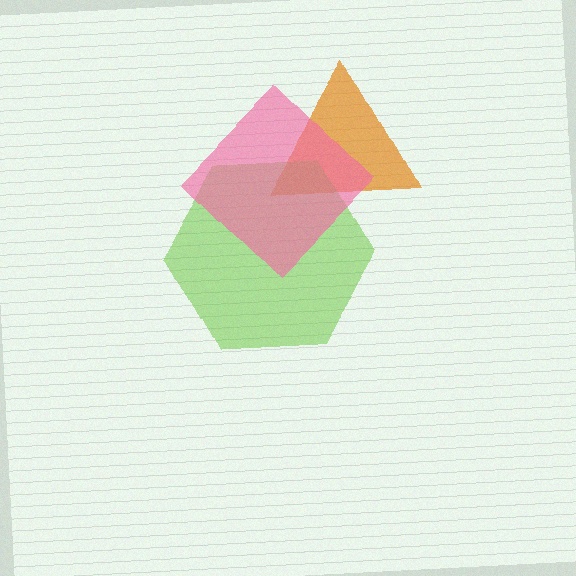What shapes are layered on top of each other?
The layered shapes are: an orange triangle, a lime hexagon, a pink diamond.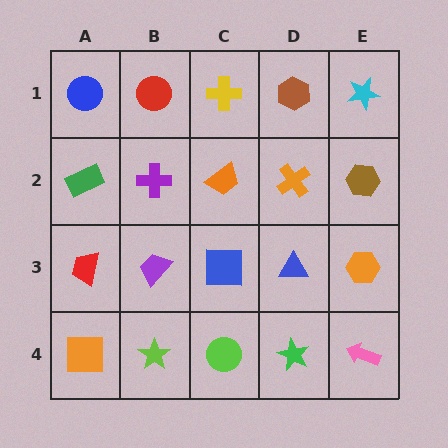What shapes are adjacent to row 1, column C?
An orange trapezoid (row 2, column C), a red circle (row 1, column B), a brown hexagon (row 1, column D).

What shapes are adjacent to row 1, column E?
A brown hexagon (row 2, column E), a brown hexagon (row 1, column D).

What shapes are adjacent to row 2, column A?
A blue circle (row 1, column A), a red trapezoid (row 3, column A), a purple cross (row 2, column B).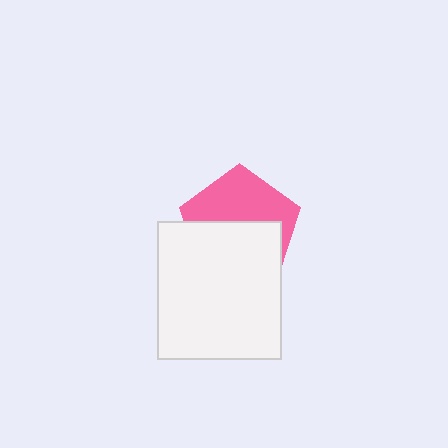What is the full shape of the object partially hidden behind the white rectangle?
The partially hidden object is a pink pentagon.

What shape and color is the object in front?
The object in front is a white rectangle.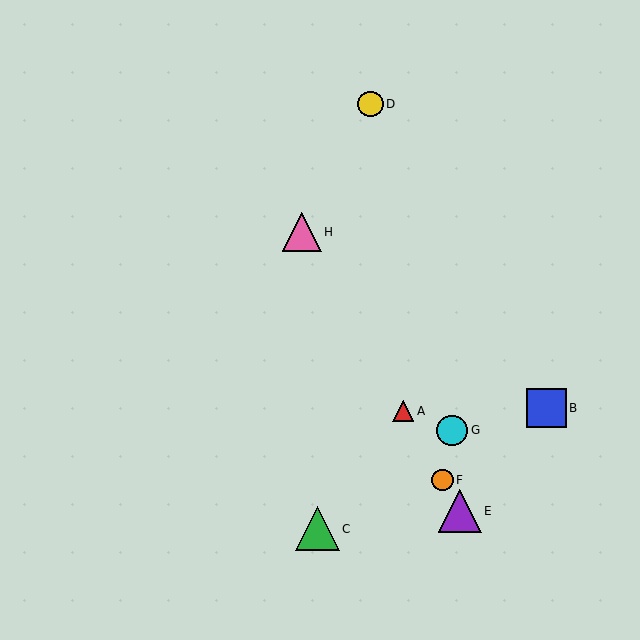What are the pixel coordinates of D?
Object D is at (371, 104).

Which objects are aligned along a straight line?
Objects A, E, F, H are aligned along a straight line.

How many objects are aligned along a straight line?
4 objects (A, E, F, H) are aligned along a straight line.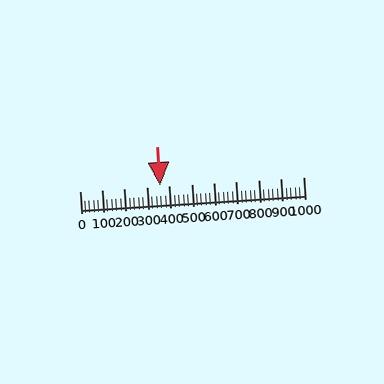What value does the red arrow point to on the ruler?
The red arrow points to approximately 360.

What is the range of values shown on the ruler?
The ruler shows values from 0 to 1000.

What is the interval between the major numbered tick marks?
The major tick marks are spaced 100 units apart.